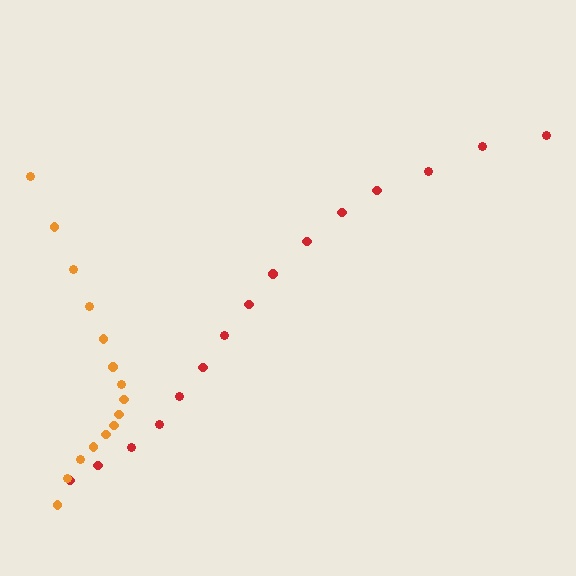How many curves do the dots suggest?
There are 2 distinct paths.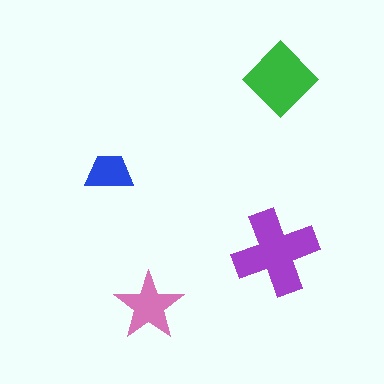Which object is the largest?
The purple cross.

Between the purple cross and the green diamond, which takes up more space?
The purple cross.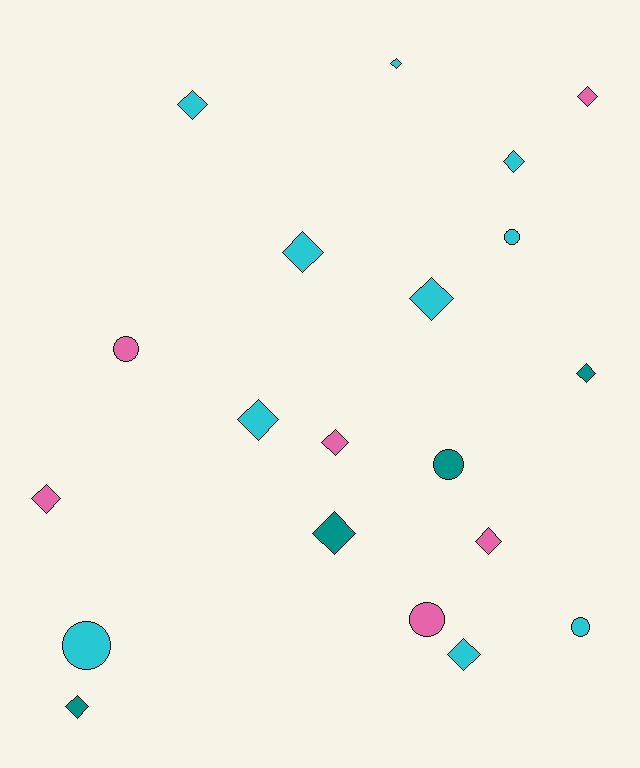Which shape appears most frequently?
Diamond, with 14 objects.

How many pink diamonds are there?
There are 4 pink diamonds.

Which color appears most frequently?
Cyan, with 10 objects.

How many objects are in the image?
There are 20 objects.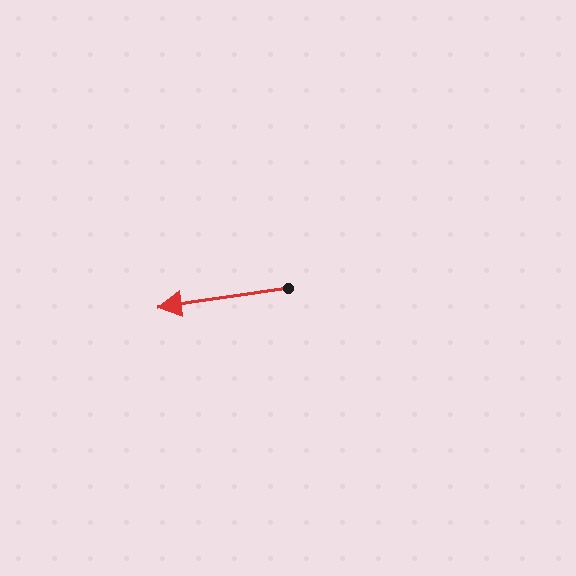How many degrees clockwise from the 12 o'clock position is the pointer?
Approximately 262 degrees.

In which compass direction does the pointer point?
West.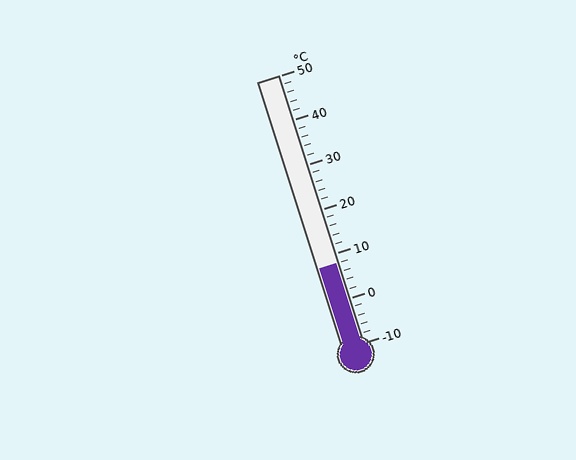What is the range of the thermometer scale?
The thermometer scale ranges from -10°C to 50°C.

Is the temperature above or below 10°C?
The temperature is below 10°C.